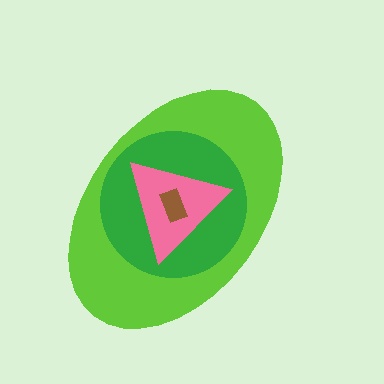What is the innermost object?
The brown rectangle.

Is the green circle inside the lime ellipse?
Yes.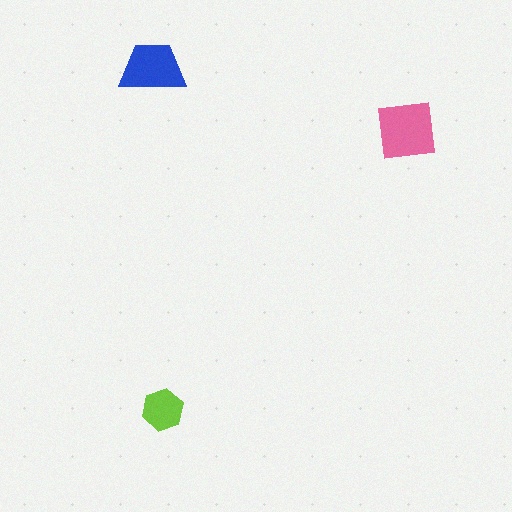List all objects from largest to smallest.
The pink square, the blue trapezoid, the lime hexagon.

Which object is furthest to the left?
The blue trapezoid is leftmost.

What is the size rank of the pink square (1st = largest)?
1st.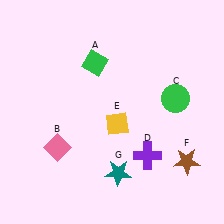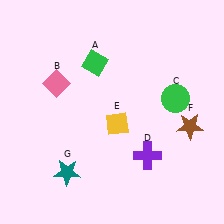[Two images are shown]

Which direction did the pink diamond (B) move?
The pink diamond (B) moved up.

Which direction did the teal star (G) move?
The teal star (G) moved left.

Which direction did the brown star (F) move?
The brown star (F) moved up.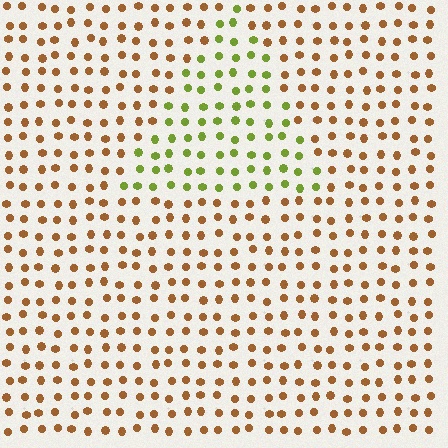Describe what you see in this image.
The image is filled with small brown elements in a uniform arrangement. A triangle-shaped region is visible where the elements are tinted to a slightly different hue, forming a subtle color boundary.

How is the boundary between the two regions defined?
The boundary is defined purely by a slight shift in hue (about 57 degrees). Spacing, size, and orientation are identical on both sides.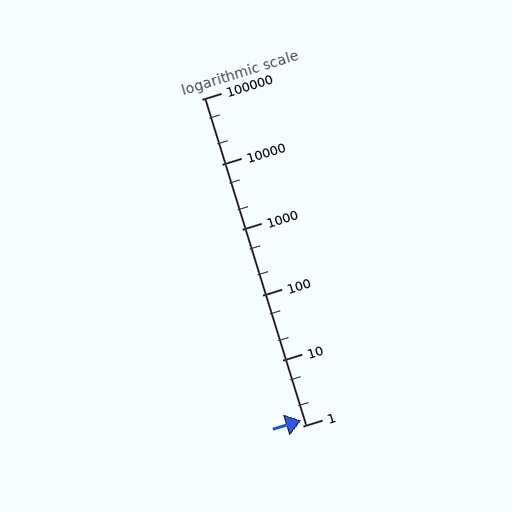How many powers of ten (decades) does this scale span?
The scale spans 5 decades, from 1 to 100000.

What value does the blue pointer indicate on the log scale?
The pointer indicates approximately 1.2.